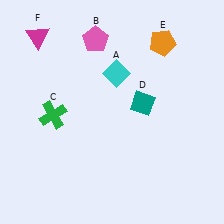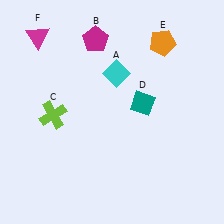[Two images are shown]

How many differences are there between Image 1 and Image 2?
There are 2 differences between the two images.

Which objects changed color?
B changed from pink to magenta. C changed from green to lime.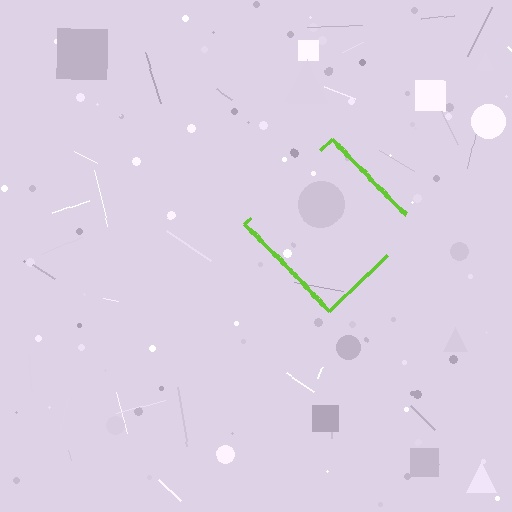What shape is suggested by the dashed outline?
The dashed outline suggests a diamond.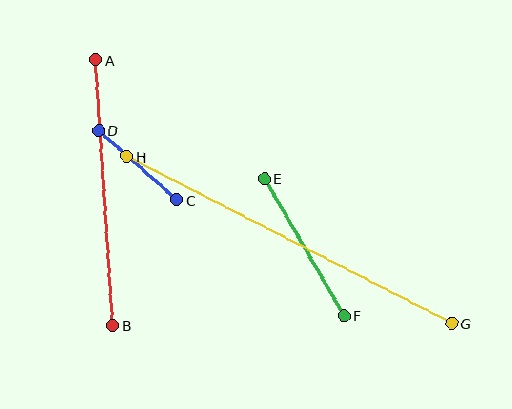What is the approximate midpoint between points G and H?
The midpoint is at approximately (289, 240) pixels.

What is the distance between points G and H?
The distance is approximately 365 pixels.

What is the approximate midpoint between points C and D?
The midpoint is at approximately (138, 165) pixels.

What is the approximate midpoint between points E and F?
The midpoint is at approximately (304, 247) pixels.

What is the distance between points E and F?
The distance is approximately 158 pixels.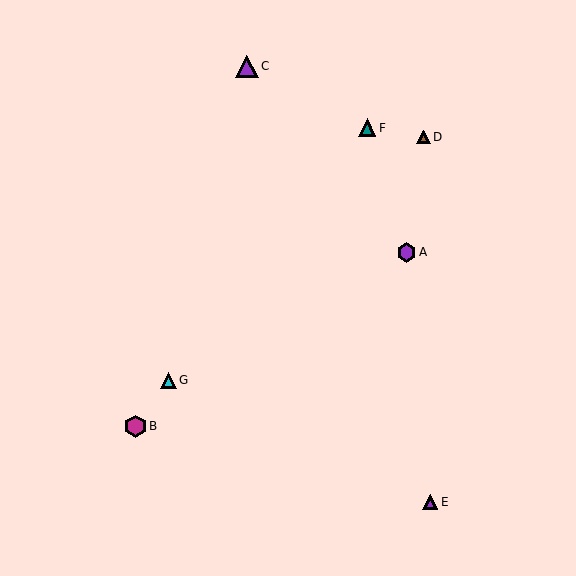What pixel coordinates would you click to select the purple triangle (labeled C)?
Click at (247, 66) to select the purple triangle C.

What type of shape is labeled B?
Shape B is a magenta hexagon.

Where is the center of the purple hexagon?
The center of the purple hexagon is at (407, 252).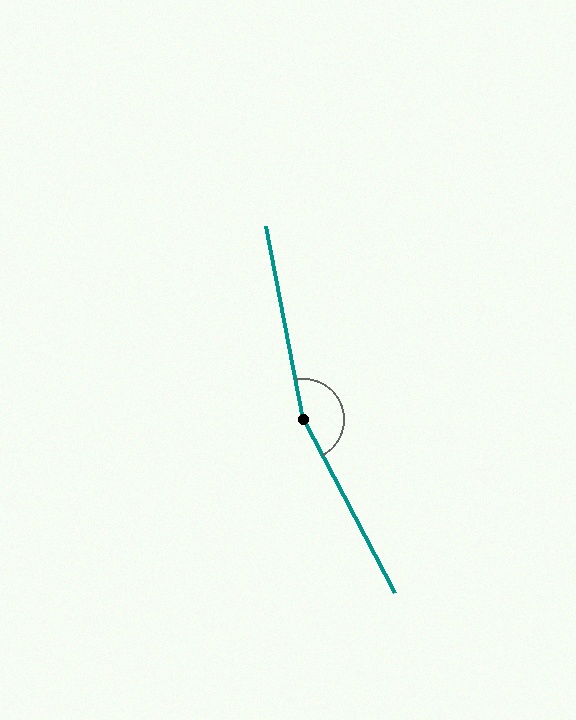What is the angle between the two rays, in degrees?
Approximately 163 degrees.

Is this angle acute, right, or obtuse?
It is obtuse.